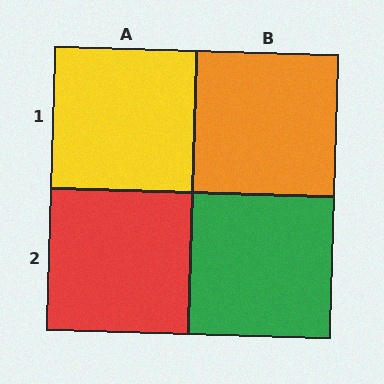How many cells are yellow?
1 cell is yellow.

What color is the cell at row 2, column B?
Green.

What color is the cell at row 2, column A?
Red.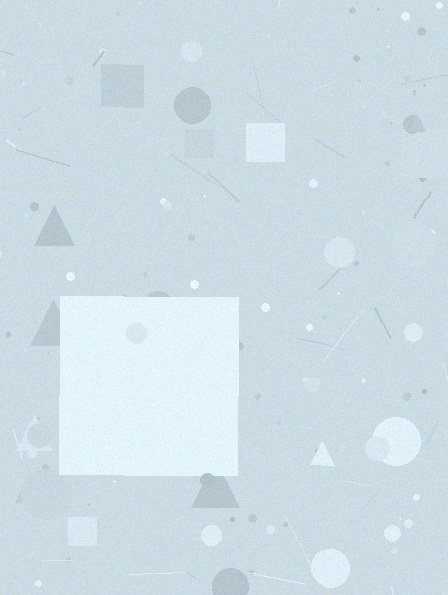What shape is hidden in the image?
A square is hidden in the image.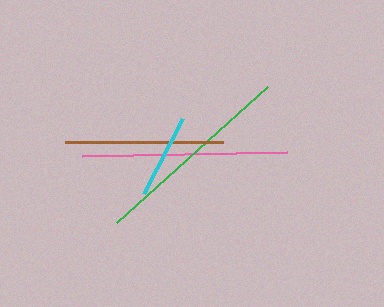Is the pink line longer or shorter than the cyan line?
The pink line is longer than the cyan line.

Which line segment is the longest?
The pink line is the longest at approximately 204 pixels.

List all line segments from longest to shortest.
From longest to shortest: pink, green, brown, cyan.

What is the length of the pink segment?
The pink segment is approximately 204 pixels long.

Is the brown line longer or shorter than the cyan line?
The brown line is longer than the cyan line.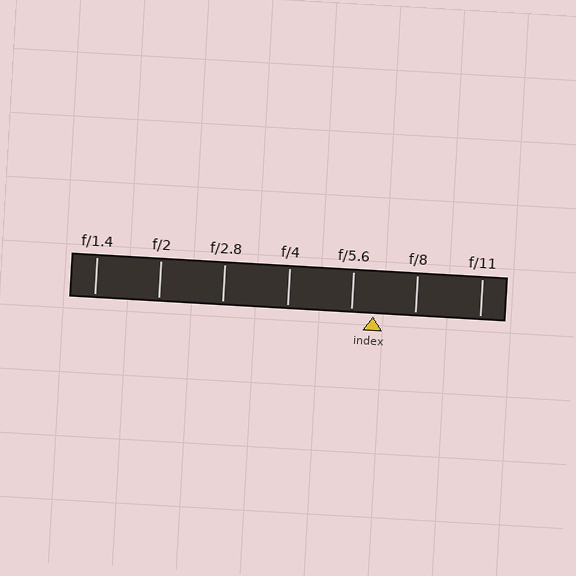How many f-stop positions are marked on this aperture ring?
There are 7 f-stop positions marked.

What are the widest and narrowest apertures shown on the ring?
The widest aperture shown is f/1.4 and the narrowest is f/11.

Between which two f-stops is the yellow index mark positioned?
The index mark is between f/5.6 and f/8.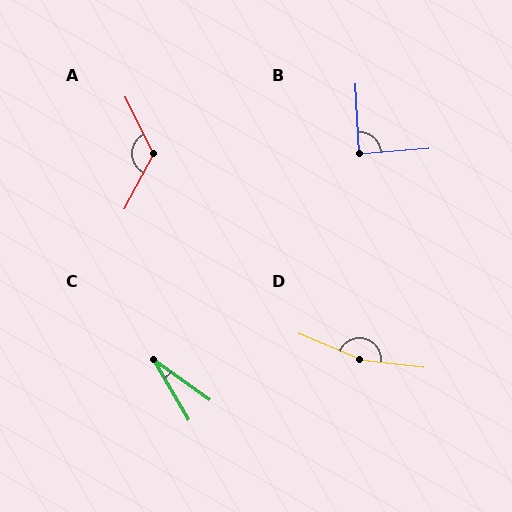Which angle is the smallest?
C, at approximately 24 degrees.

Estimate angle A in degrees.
Approximately 126 degrees.